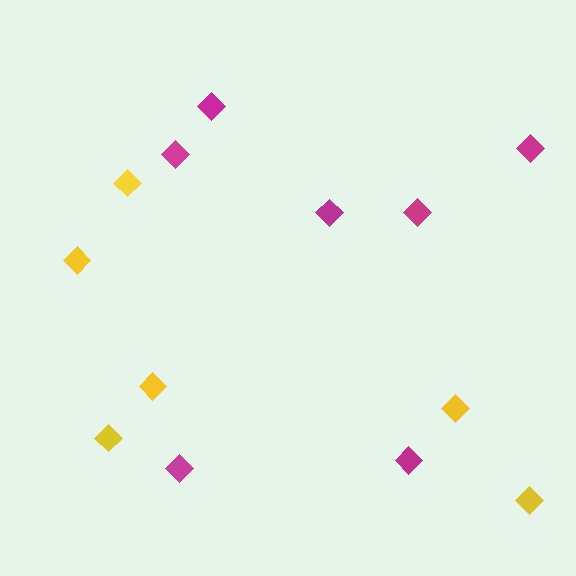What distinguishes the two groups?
There are 2 groups: one group of magenta diamonds (7) and one group of yellow diamonds (6).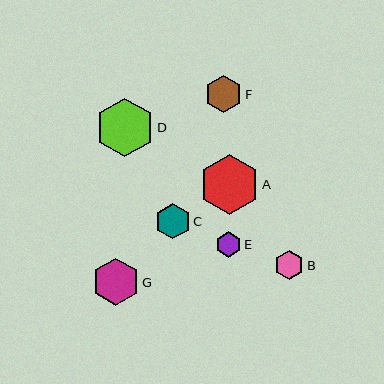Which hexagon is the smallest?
Hexagon E is the smallest with a size of approximately 26 pixels.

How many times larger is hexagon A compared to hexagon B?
Hexagon A is approximately 2.1 times the size of hexagon B.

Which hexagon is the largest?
Hexagon A is the largest with a size of approximately 60 pixels.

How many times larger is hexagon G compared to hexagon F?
Hexagon G is approximately 1.3 times the size of hexagon F.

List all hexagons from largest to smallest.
From largest to smallest: A, D, G, F, C, B, E.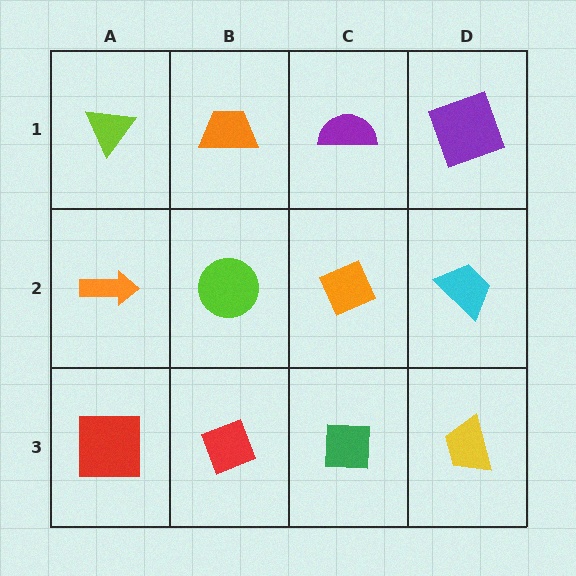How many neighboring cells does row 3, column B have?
3.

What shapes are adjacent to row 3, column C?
An orange diamond (row 2, column C), a red diamond (row 3, column B), a yellow trapezoid (row 3, column D).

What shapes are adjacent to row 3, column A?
An orange arrow (row 2, column A), a red diamond (row 3, column B).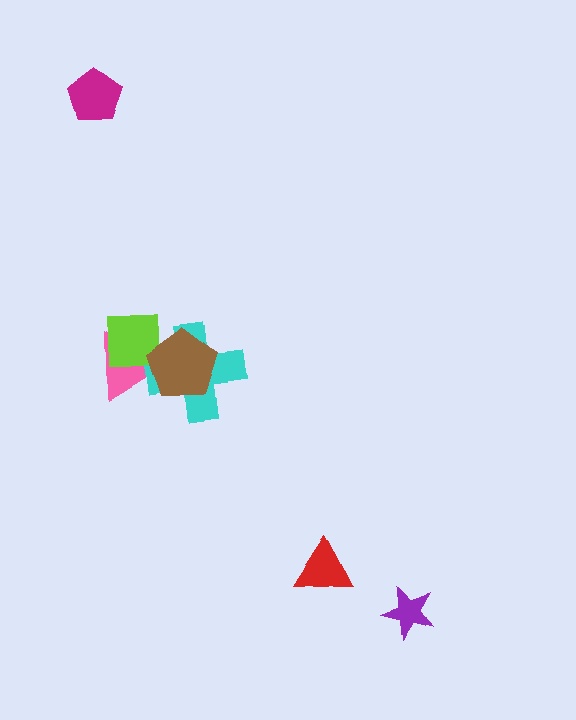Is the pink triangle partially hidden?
Yes, it is partially covered by another shape.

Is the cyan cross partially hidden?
Yes, it is partially covered by another shape.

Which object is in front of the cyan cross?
The brown pentagon is in front of the cyan cross.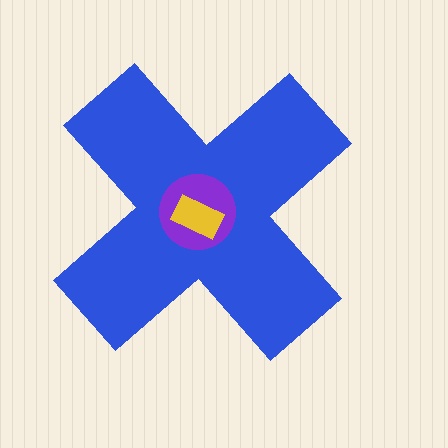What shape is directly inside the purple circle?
The yellow rectangle.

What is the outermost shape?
The blue cross.